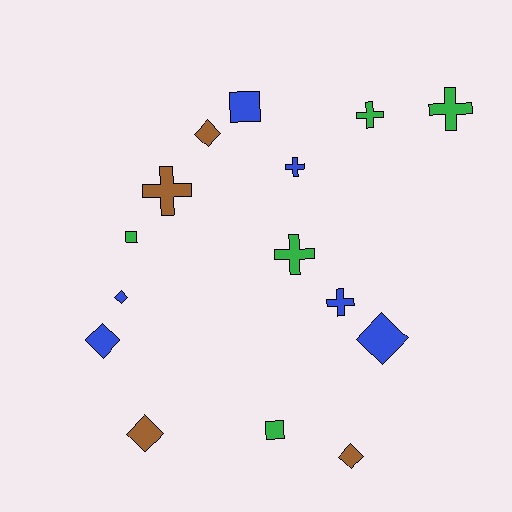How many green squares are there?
There are 2 green squares.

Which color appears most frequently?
Blue, with 6 objects.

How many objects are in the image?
There are 15 objects.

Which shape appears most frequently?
Cross, with 6 objects.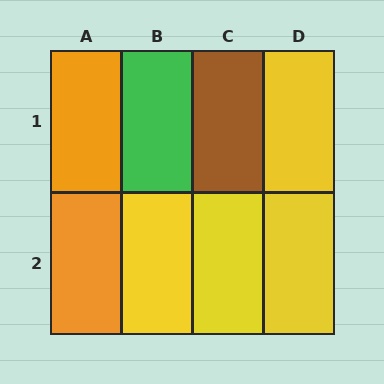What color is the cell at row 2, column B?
Yellow.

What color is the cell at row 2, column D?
Yellow.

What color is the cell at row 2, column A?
Orange.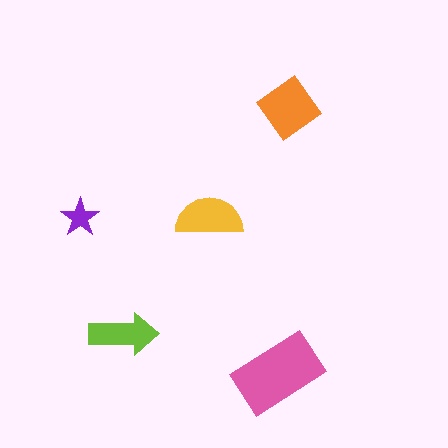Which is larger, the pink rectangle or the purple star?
The pink rectangle.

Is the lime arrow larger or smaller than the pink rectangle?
Smaller.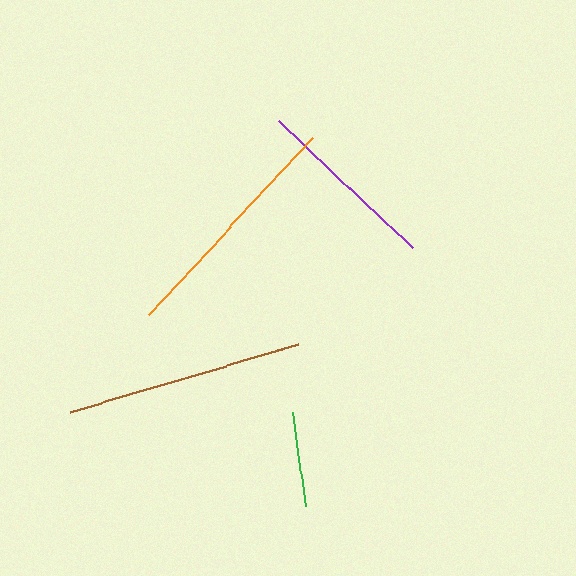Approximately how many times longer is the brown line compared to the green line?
The brown line is approximately 2.5 times the length of the green line.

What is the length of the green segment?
The green segment is approximately 95 pixels long.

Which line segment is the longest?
The orange line is the longest at approximately 241 pixels.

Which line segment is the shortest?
The green line is the shortest at approximately 95 pixels.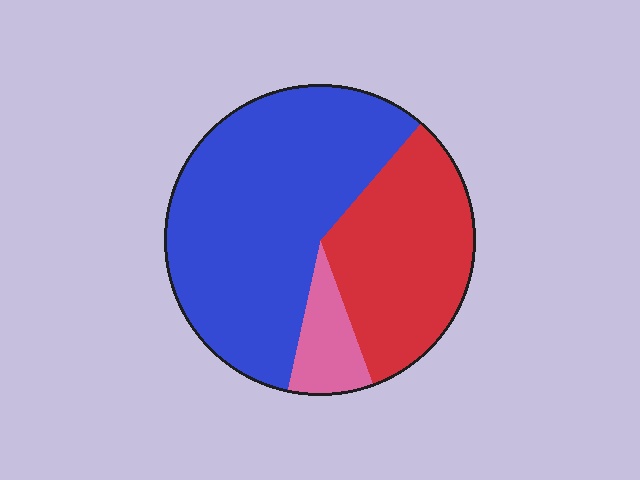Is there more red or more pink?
Red.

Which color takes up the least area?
Pink, at roughly 10%.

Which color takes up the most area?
Blue, at roughly 60%.